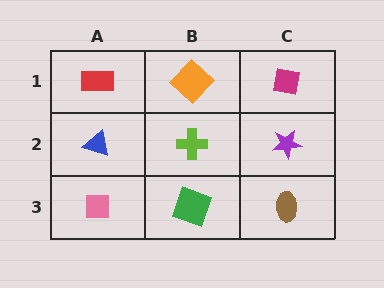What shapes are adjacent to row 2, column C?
A magenta square (row 1, column C), a brown ellipse (row 3, column C), a lime cross (row 2, column B).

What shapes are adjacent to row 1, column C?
A purple star (row 2, column C), an orange diamond (row 1, column B).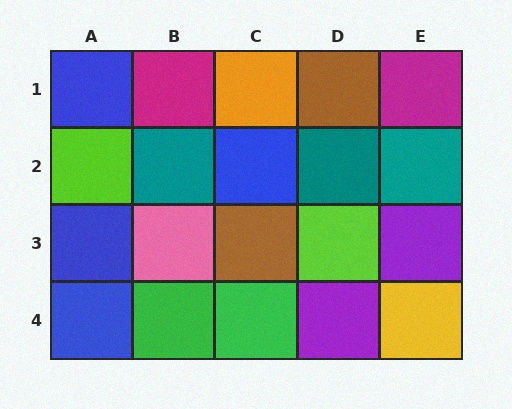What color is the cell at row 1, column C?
Orange.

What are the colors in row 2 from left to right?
Lime, teal, blue, teal, teal.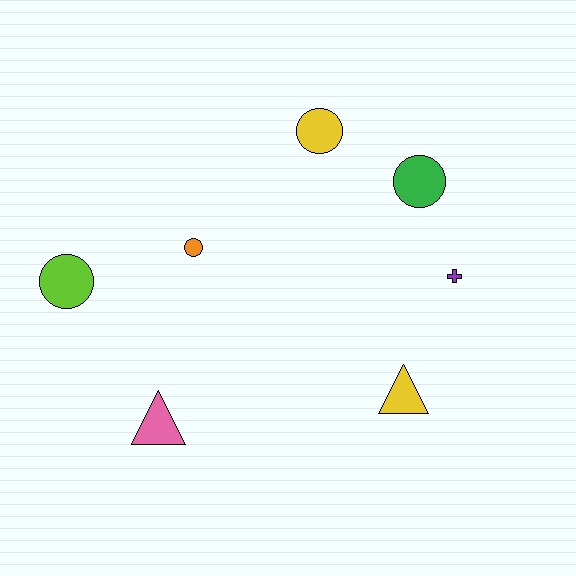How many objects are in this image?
There are 7 objects.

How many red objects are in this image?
There are no red objects.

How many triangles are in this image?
There are 2 triangles.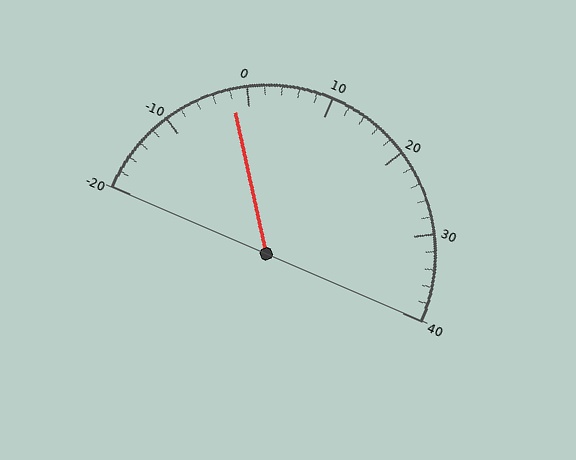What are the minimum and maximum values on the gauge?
The gauge ranges from -20 to 40.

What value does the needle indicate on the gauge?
The needle indicates approximately -2.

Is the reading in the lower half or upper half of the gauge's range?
The reading is in the lower half of the range (-20 to 40).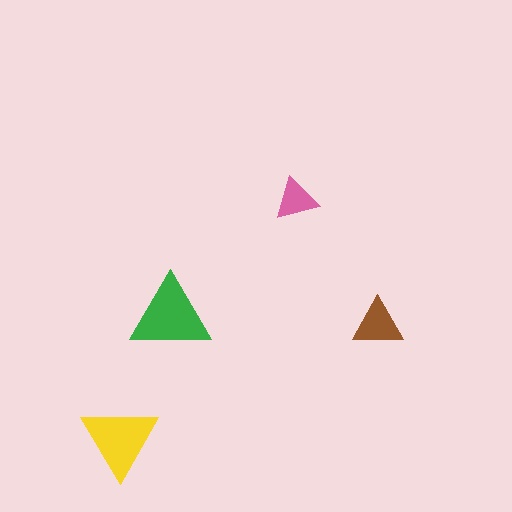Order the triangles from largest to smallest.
the green one, the yellow one, the brown one, the pink one.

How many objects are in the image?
There are 4 objects in the image.